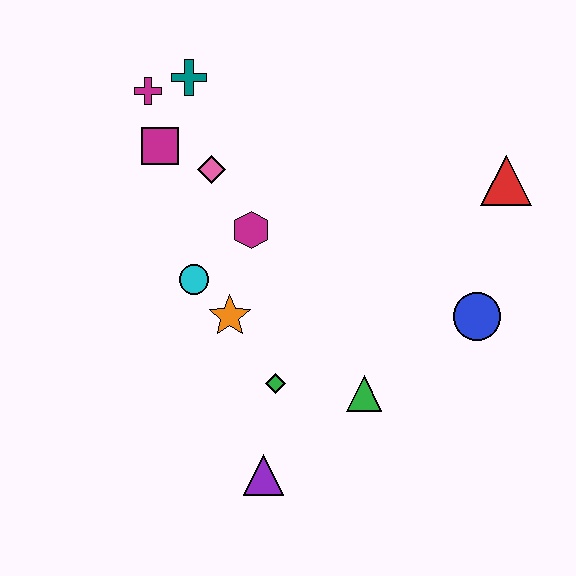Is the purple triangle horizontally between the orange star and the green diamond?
Yes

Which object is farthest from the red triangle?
The purple triangle is farthest from the red triangle.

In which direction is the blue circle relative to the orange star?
The blue circle is to the right of the orange star.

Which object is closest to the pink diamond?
The magenta square is closest to the pink diamond.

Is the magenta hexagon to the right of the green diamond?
No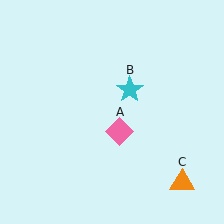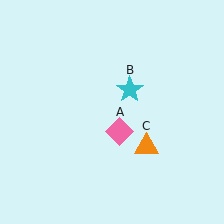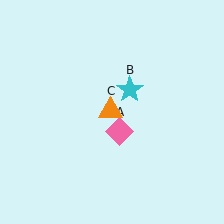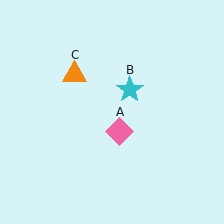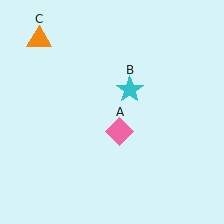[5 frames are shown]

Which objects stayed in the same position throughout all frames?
Pink diamond (object A) and cyan star (object B) remained stationary.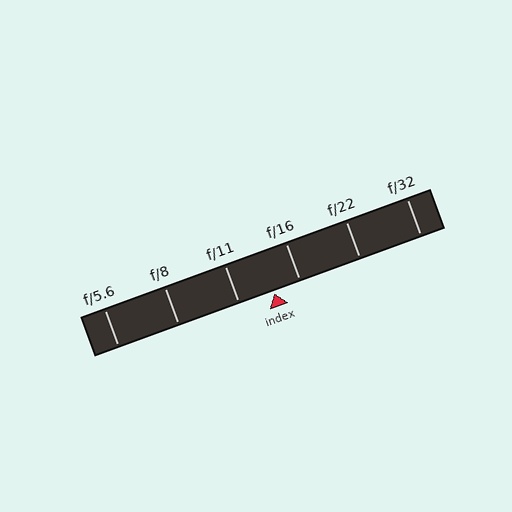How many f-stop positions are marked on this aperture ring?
There are 6 f-stop positions marked.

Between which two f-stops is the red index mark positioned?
The index mark is between f/11 and f/16.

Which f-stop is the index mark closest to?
The index mark is closest to f/16.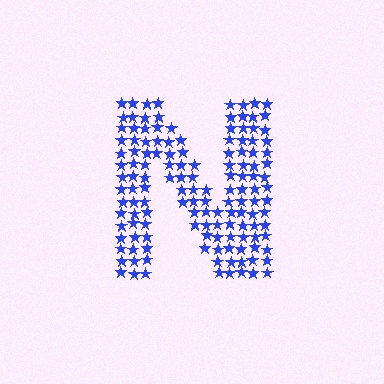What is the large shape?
The large shape is the letter N.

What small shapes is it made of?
It is made of small stars.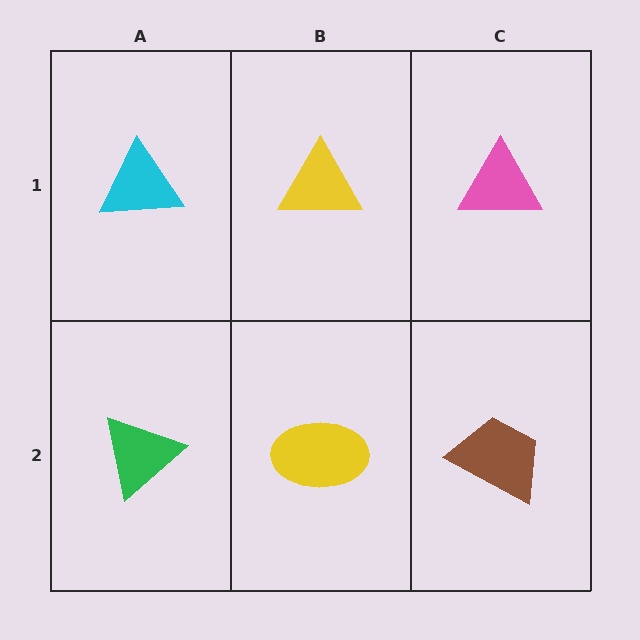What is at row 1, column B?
A yellow triangle.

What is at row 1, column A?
A cyan triangle.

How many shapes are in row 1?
3 shapes.